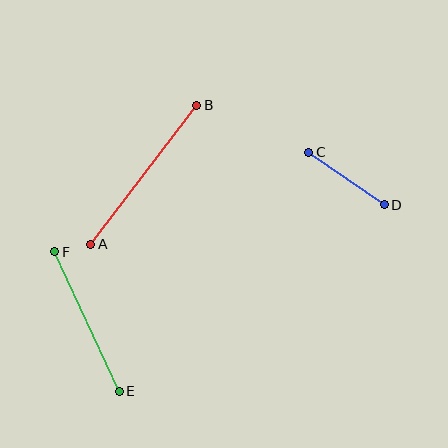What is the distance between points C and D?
The distance is approximately 92 pixels.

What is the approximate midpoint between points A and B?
The midpoint is at approximately (144, 175) pixels.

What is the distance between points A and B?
The distance is approximately 175 pixels.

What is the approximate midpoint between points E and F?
The midpoint is at approximately (87, 321) pixels.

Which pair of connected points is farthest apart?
Points A and B are farthest apart.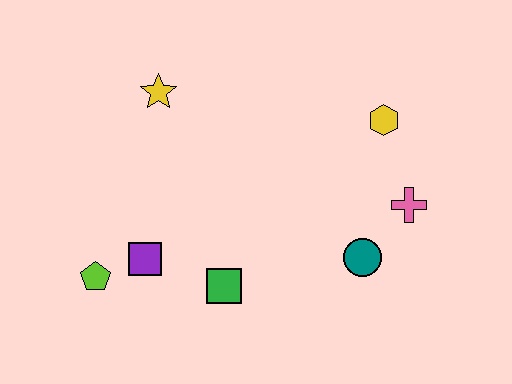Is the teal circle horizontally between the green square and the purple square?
No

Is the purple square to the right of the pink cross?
No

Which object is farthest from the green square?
The yellow hexagon is farthest from the green square.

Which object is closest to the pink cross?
The teal circle is closest to the pink cross.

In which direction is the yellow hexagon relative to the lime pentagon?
The yellow hexagon is to the right of the lime pentagon.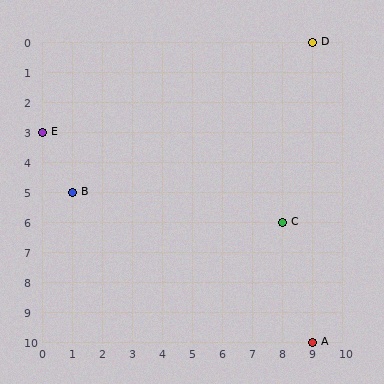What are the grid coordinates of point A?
Point A is at grid coordinates (9, 10).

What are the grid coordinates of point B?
Point B is at grid coordinates (1, 5).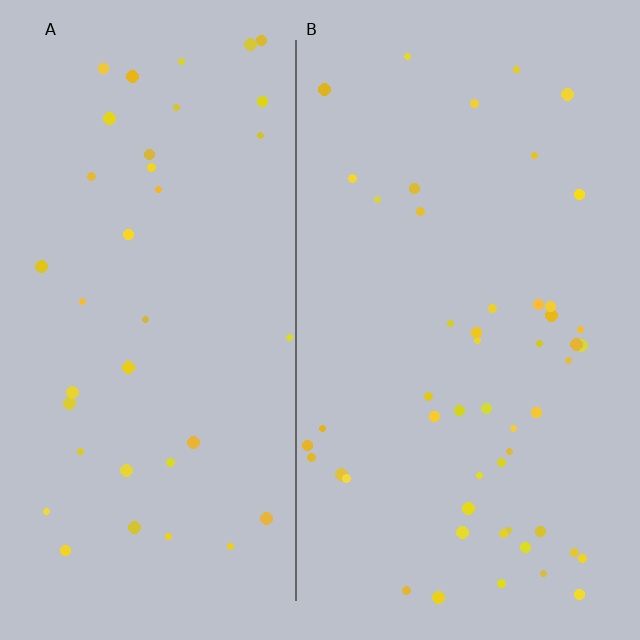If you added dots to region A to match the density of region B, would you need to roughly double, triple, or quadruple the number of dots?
Approximately double.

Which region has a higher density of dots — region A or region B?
B (the right).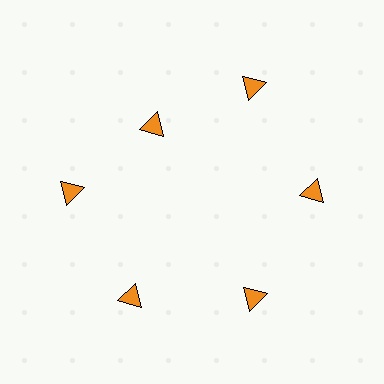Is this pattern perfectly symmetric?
No. The 6 orange triangles are arranged in a ring, but one element near the 11 o'clock position is pulled inward toward the center, breaking the 6-fold rotational symmetry.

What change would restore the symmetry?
The symmetry would be restored by moving it outward, back onto the ring so that all 6 triangles sit at equal angles and equal distance from the center.